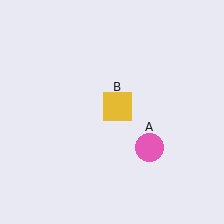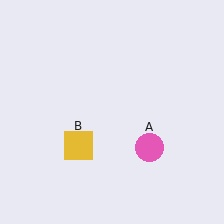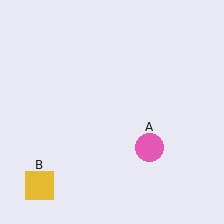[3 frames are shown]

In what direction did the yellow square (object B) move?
The yellow square (object B) moved down and to the left.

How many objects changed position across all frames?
1 object changed position: yellow square (object B).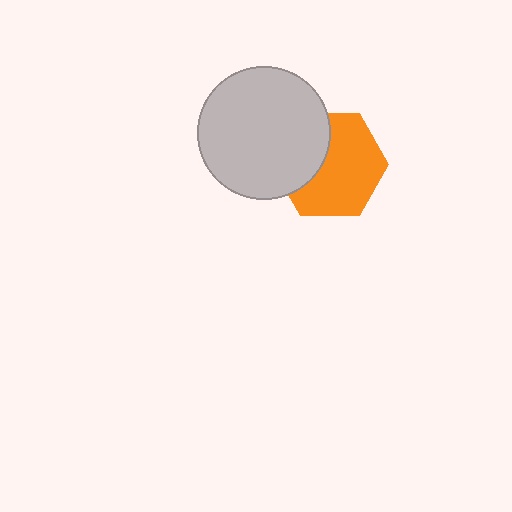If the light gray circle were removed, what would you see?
You would see the complete orange hexagon.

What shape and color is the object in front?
The object in front is a light gray circle.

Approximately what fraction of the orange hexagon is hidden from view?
Roughly 35% of the orange hexagon is hidden behind the light gray circle.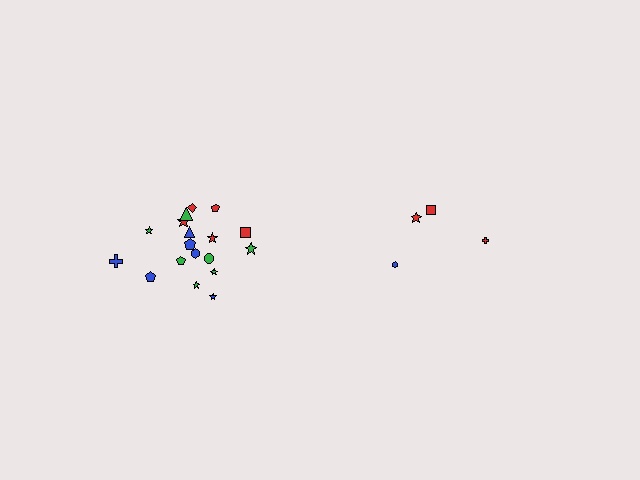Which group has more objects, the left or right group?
The left group.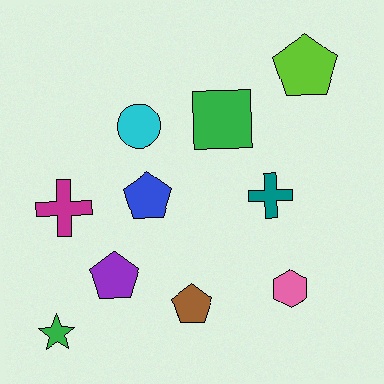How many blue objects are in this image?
There is 1 blue object.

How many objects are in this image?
There are 10 objects.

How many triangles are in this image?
There are no triangles.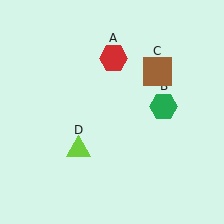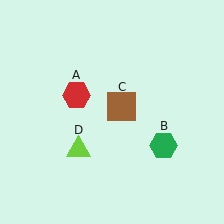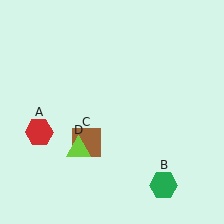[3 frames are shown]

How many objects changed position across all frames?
3 objects changed position: red hexagon (object A), green hexagon (object B), brown square (object C).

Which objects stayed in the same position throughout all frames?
Lime triangle (object D) remained stationary.